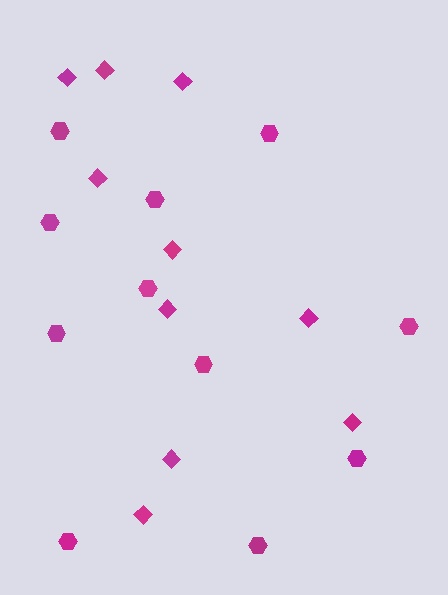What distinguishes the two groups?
There are 2 groups: one group of hexagons (11) and one group of diamonds (10).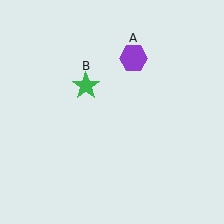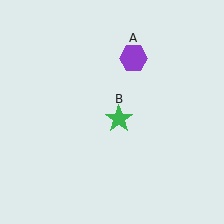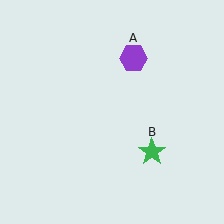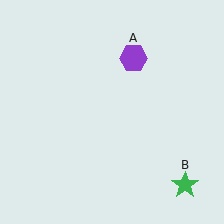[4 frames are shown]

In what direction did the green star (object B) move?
The green star (object B) moved down and to the right.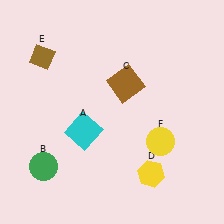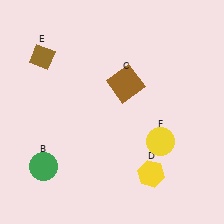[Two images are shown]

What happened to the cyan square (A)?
The cyan square (A) was removed in Image 2. It was in the bottom-left area of Image 1.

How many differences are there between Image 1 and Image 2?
There is 1 difference between the two images.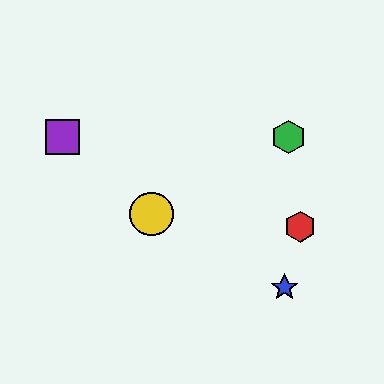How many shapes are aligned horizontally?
2 shapes (the green hexagon, the purple square) are aligned horizontally.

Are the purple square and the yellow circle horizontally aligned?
No, the purple square is at y≈137 and the yellow circle is at y≈214.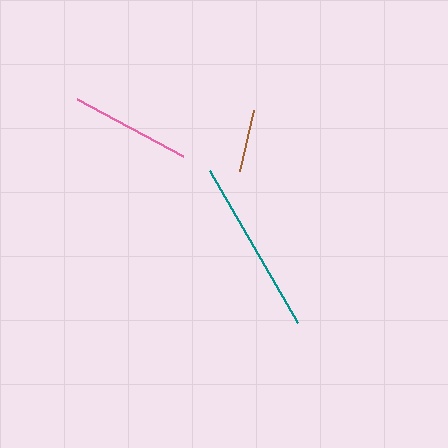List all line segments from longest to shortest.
From longest to shortest: teal, pink, brown.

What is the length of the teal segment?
The teal segment is approximately 176 pixels long.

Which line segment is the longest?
The teal line is the longest at approximately 176 pixels.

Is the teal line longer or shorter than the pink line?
The teal line is longer than the pink line.